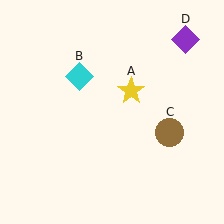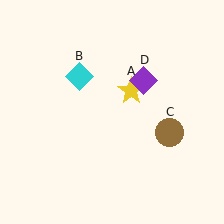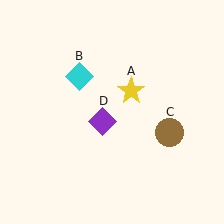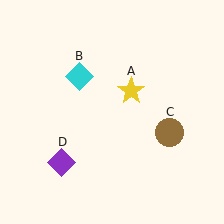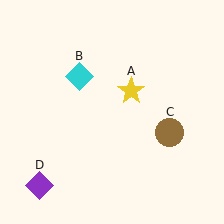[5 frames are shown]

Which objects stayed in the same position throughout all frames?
Yellow star (object A) and cyan diamond (object B) and brown circle (object C) remained stationary.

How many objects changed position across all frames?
1 object changed position: purple diamond (object D).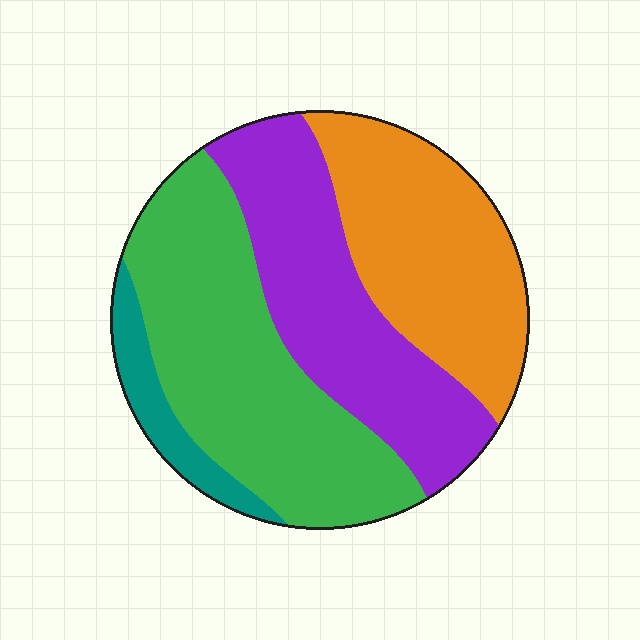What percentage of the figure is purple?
Purple covers 29% of the figure.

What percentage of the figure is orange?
Orange covers about 30% of the figure.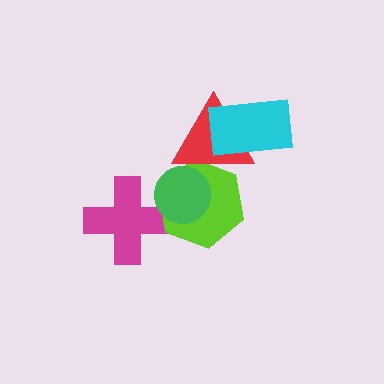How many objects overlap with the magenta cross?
2 objects overlap with the magenta cross.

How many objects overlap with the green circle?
3 objects overlap with the green circle.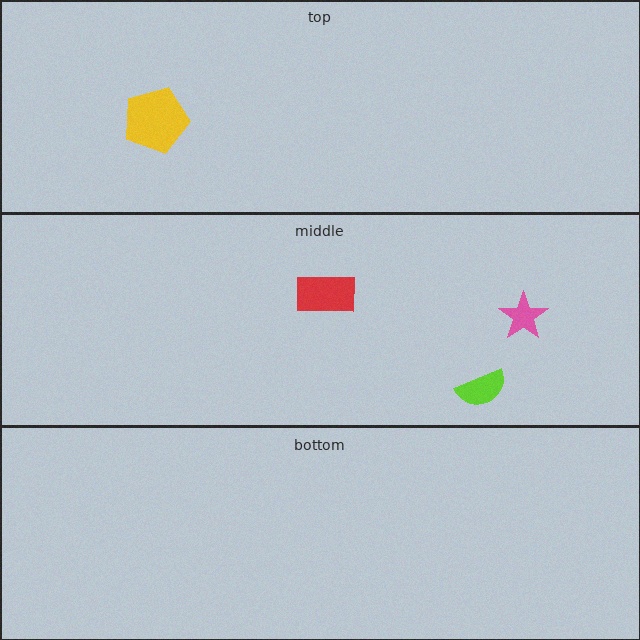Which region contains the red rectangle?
The middle region.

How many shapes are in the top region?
1.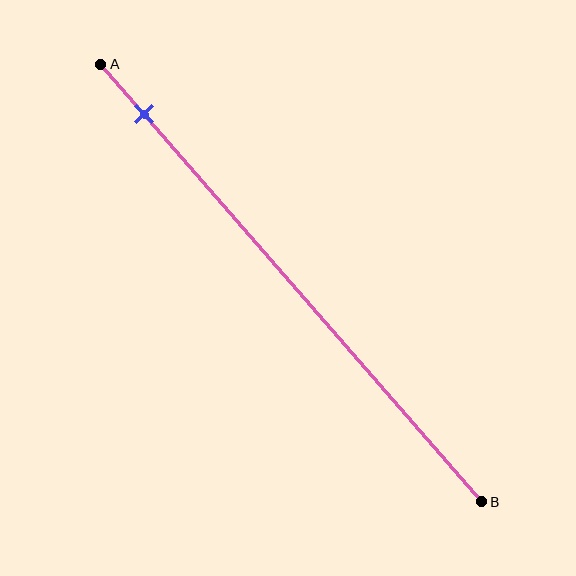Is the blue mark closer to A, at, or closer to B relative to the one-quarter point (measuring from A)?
The blue mark is closer to point A than the one-quarter point of segment AB.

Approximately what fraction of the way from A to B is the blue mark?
The blue mark is approximately 10% of the way from A to B.